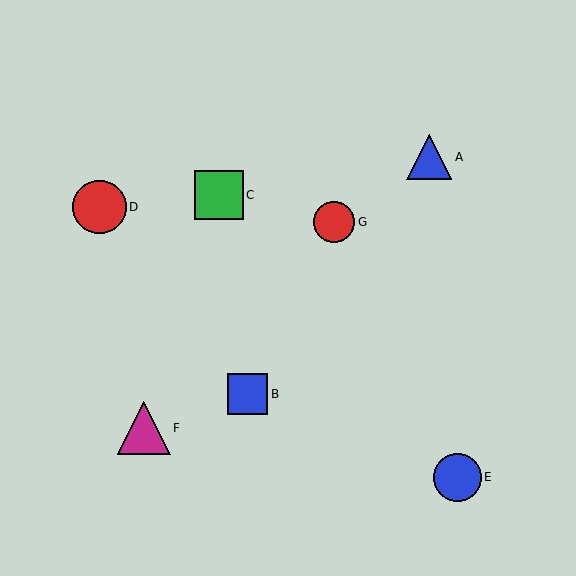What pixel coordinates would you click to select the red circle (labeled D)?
Click at (99, 207) to select the red circle D.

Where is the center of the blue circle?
The center of the blue circle is at (457, 477).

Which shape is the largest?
The red circle (labeled D) is the largest.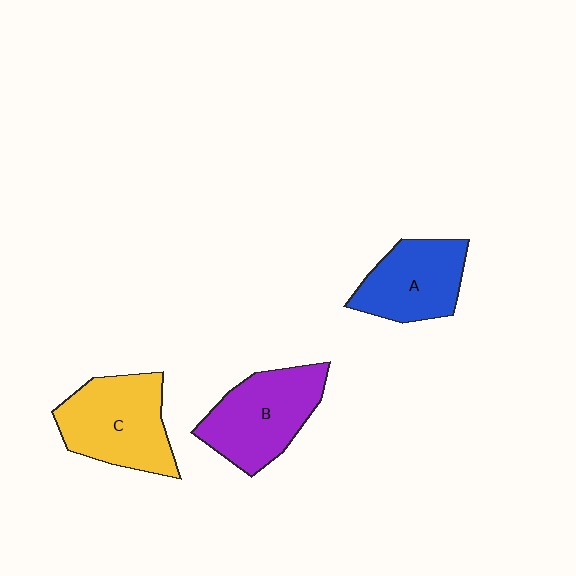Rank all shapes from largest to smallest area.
From largest to smallest: C (yellow), B (purple), A (blue).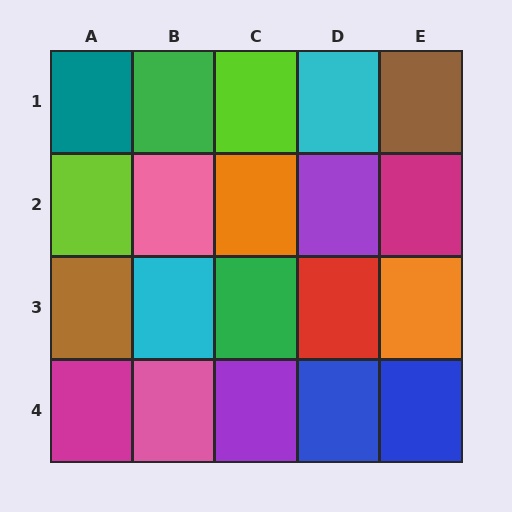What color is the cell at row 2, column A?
Lime.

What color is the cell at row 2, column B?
Pink.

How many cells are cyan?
2 cells are cyan.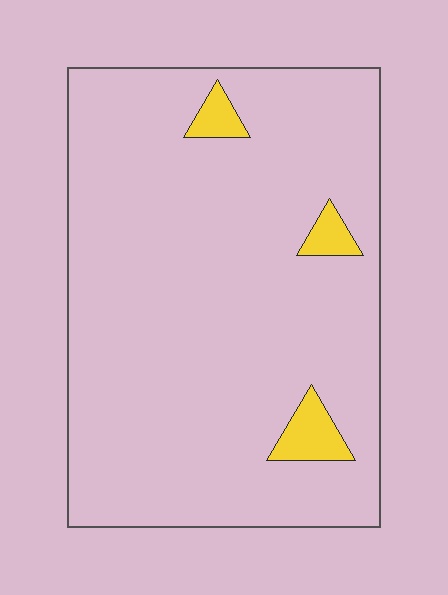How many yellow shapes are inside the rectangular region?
3.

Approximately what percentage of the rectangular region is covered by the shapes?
Approximately 5%.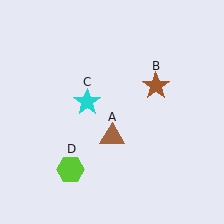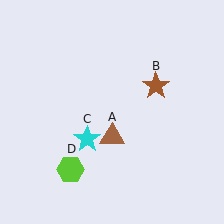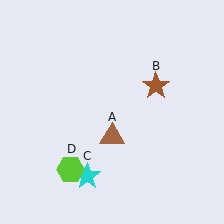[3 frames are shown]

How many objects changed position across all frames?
1 object changed position: cyan star (object C).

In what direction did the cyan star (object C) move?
The cyan star (object C) moved down.